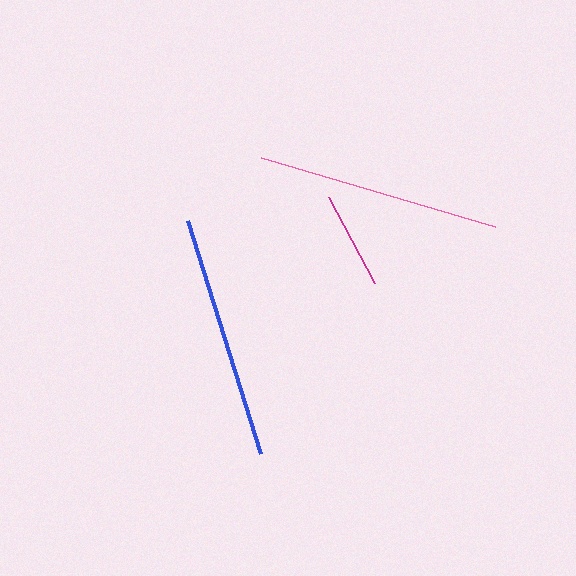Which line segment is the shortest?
The magenta line is the shortest at approximately 98 pixels.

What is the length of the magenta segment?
The magenta segment is approximately 98 pixels long.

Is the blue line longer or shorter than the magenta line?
The blue line is longer than the magenta line.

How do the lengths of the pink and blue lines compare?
The pink and blue lines are approximately the same length.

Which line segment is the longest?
The pink line is the longest at approximately 245 pixels.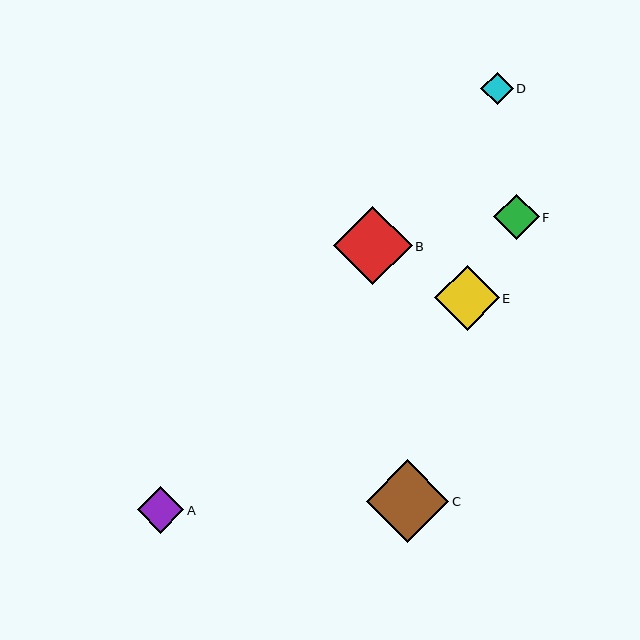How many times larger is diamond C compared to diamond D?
Diamond C is approximately 2.5 times the size of diamond D.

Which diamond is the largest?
Diamond C is the largest with a size of approximately 82 pixels.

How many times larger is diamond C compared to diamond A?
Diamond C is approximately 1.8 times the size of diamond A.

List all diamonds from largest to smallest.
From largest to smallest: C, B, E, A, F, D.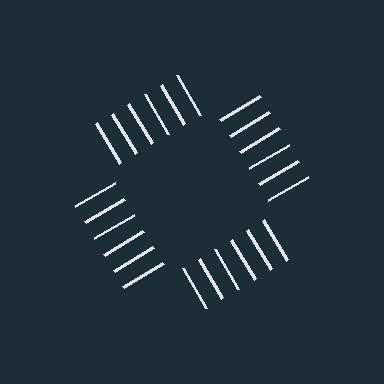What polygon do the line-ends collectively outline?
An illusory square — the line segments terminate on its edges but no continuous stroke is drawn.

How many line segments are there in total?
24 — 6 along each of the 4 edges.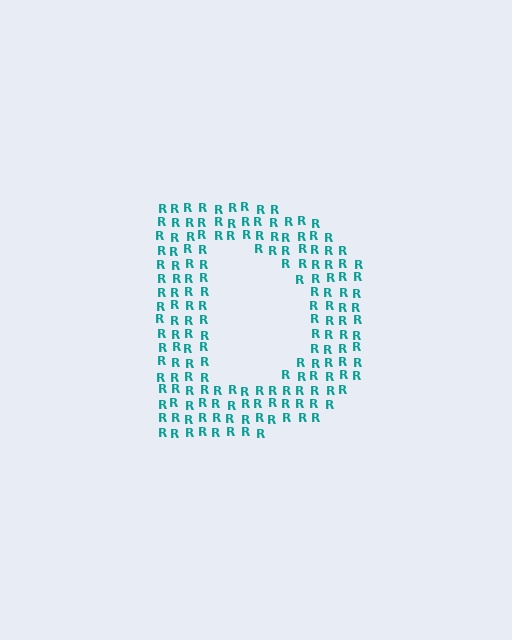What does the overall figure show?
The overall figure shows the letter D.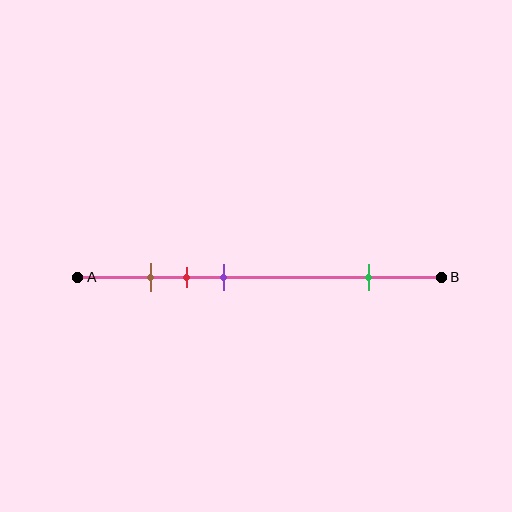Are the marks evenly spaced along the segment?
No, the marks are not evenly spaced.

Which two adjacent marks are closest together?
The brown and red marks are the closest adjacent pair.